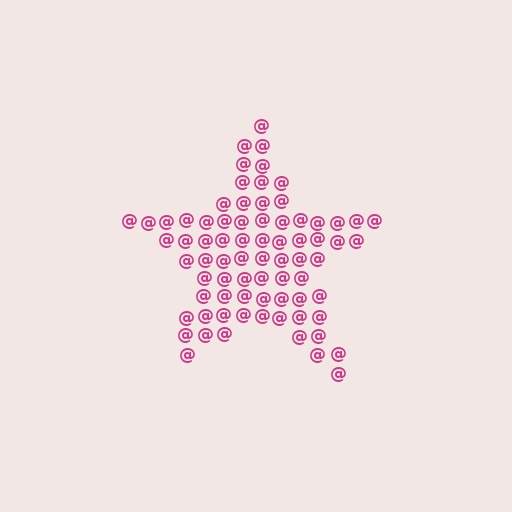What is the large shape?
The large shape is a star.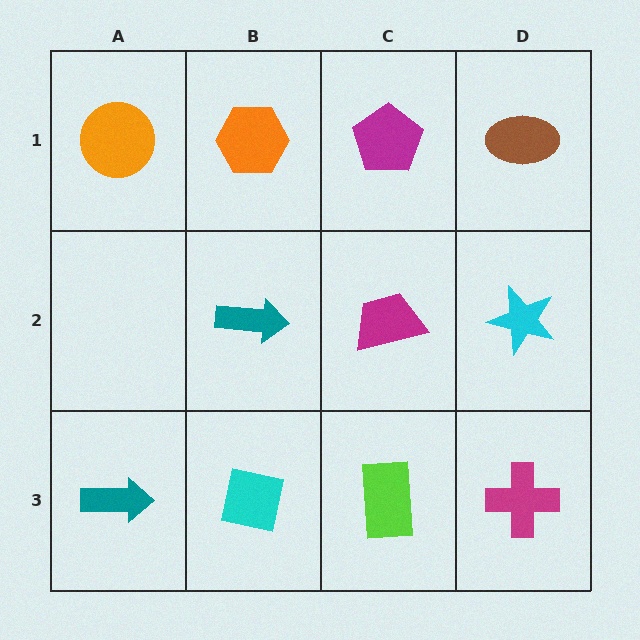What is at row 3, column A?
A teal arrow.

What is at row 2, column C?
A magenta trapezoid.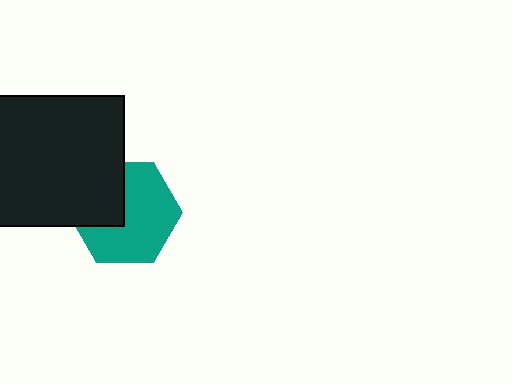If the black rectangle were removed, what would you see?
You would see the complete teal hexagon.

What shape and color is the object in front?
The object in front is a black rectangle.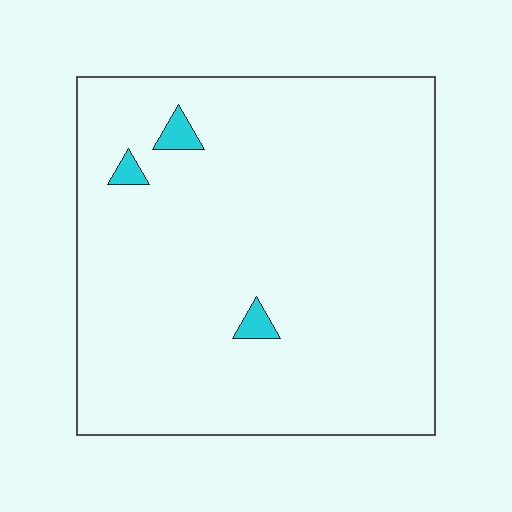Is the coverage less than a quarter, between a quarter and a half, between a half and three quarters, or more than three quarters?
Less than a quarter.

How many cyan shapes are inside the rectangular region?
3.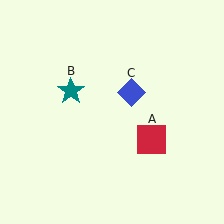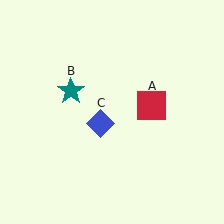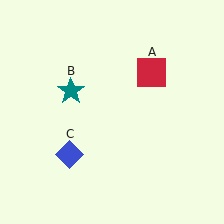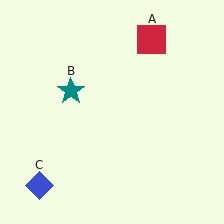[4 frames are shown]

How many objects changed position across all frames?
2 objects changed position: red square (object A), blue diamond (object C).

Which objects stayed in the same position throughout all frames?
Teal star (object B) remained stationary.